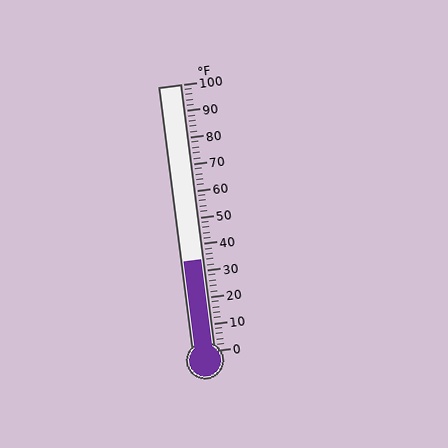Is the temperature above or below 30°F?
The temperature is above 30°F.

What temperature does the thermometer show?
The thermometer shows approximately 34°F.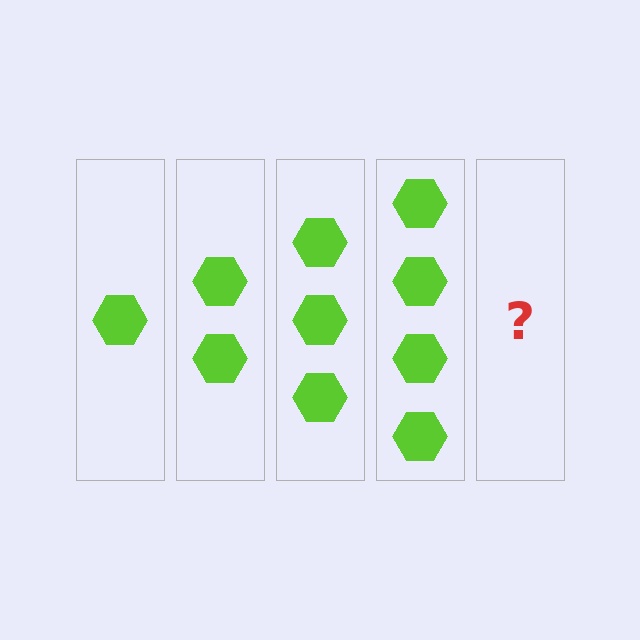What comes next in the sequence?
The next element should be 5 hexagons.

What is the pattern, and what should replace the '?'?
The pattern is that each step adds one more hexagon. The '?' should be 5 hexagons.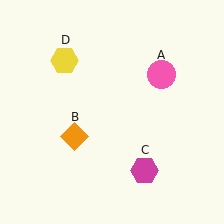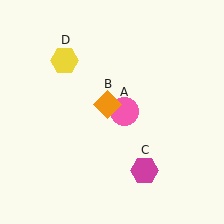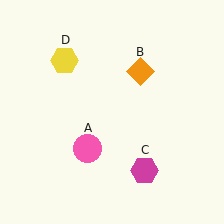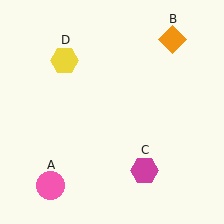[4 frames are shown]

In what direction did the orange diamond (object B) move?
The orange diamond (object B) moved up and to the right.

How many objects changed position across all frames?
2 objects changed position: pink circle (object A), orange diamond (object B).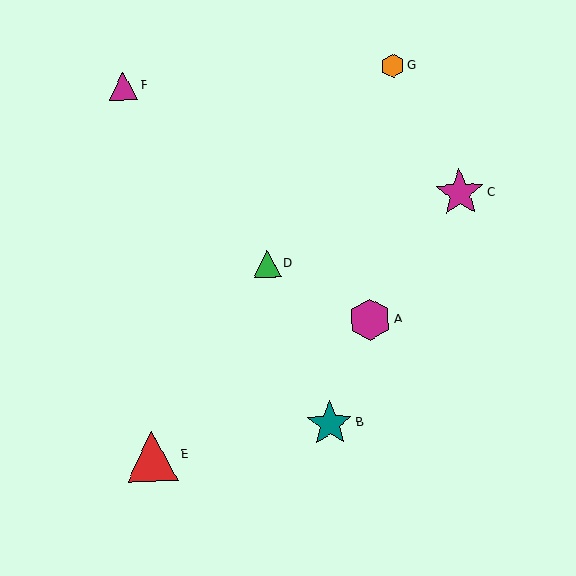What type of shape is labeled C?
Shape C is a magenta star.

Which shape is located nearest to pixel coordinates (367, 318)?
The magenta hexagon (labeled A) at (370, 320) is nearest to that location.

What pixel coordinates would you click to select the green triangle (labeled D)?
Click at (267, 264) to select the green triangle D.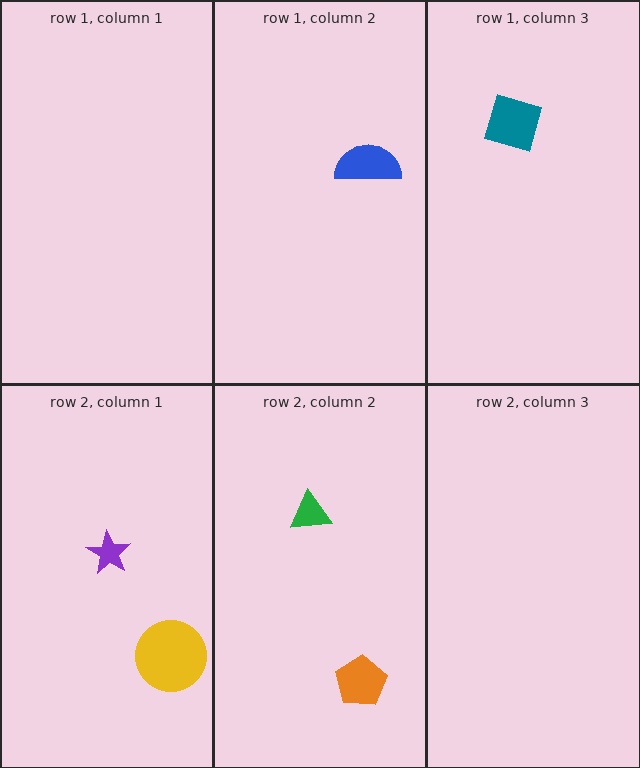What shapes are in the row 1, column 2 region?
The blue semicircle.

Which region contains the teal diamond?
The row 1, column 3 region.